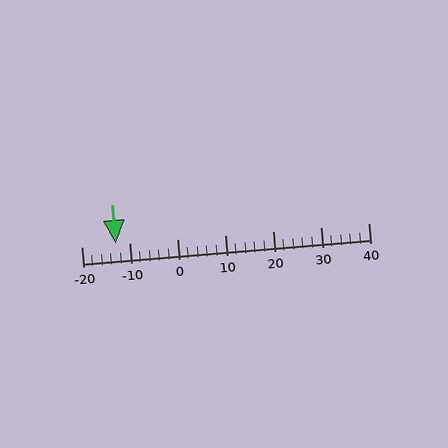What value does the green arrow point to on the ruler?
The green arrow points to approximately -13.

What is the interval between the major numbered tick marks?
The major tick marks are spaced 10 units apart.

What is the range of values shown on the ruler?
The ruler shows values from -20 to 40.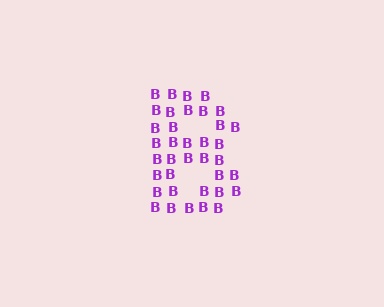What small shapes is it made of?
It is made of small letter B's.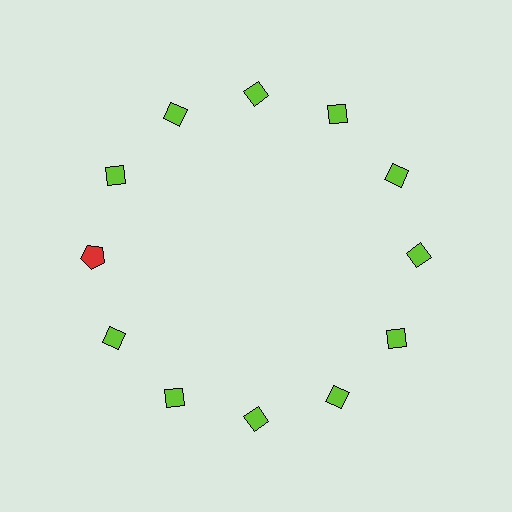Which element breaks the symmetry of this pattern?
The red pentagon at roughly the 9 o'clock position breaks the symmetry. All other shapes are lime diamonds.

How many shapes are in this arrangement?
There are 12 shapes arranged in a ring pattern.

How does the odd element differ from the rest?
It differs in both color (red instead of lime) and shape (pentagon instead of diamond).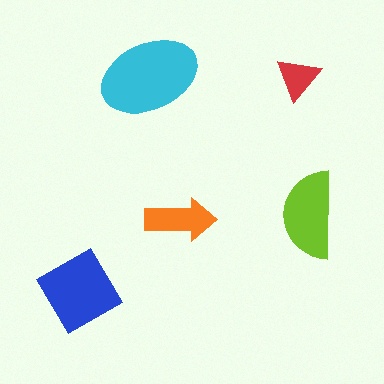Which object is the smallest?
The red triangle.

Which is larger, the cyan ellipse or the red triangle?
The cyan ellipse.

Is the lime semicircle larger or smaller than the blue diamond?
Smaller.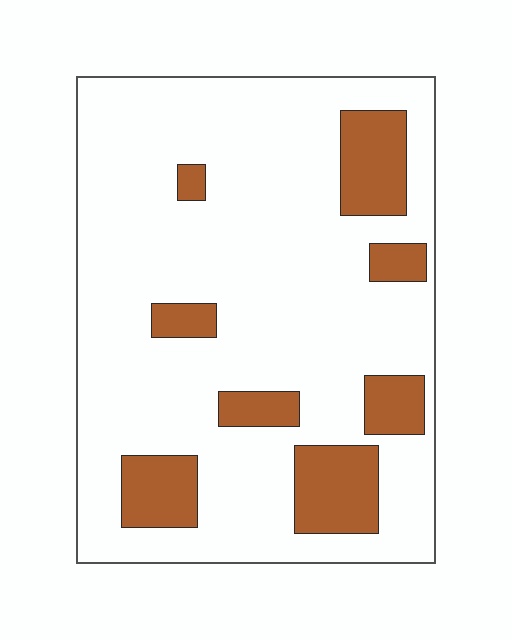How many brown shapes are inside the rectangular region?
8.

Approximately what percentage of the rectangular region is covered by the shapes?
Approximately 20%.